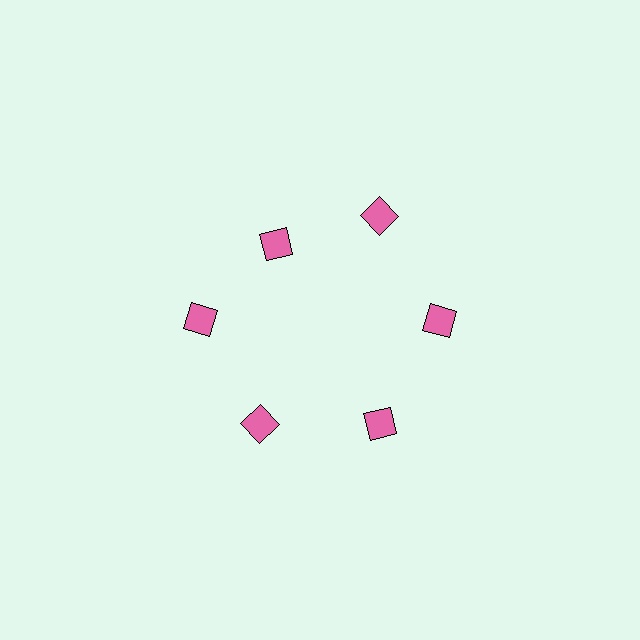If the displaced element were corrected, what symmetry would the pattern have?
It would have 6-fold rotational symmetry — the pattern would map onto itself every 60 degrees.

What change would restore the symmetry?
The symmetry would be restored by moving it outward, back onto the ring so that all 6 squares sit at equal angles and equal distance from the center.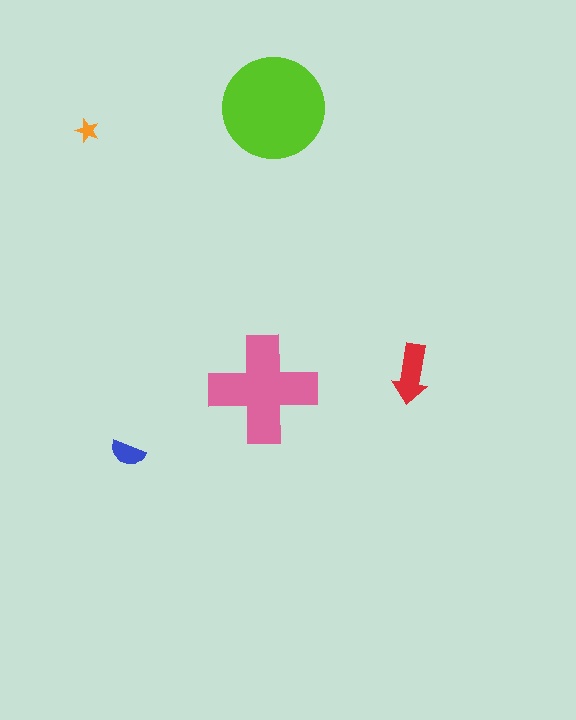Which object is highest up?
The lime circle is topmost.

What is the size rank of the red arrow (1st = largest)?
3rd.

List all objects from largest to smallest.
The lime circle, the pink cross, the red arrow, the blue semicircle, the orange star.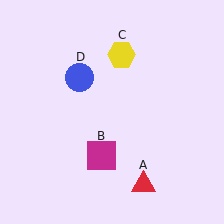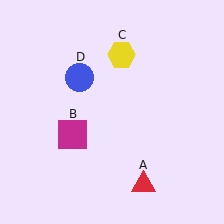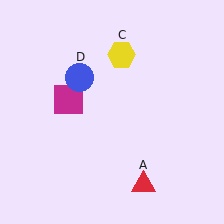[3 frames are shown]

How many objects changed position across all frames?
1 object changed position: magenta square (object B).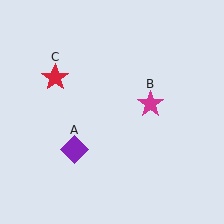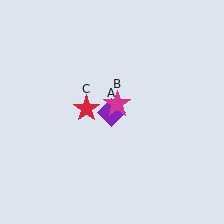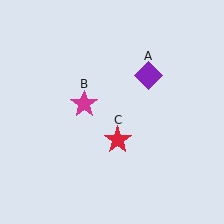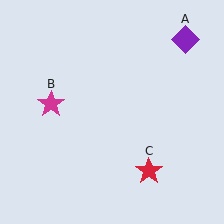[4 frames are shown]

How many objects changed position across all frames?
3 objects changed position: purple diamond (object A), magenta star (object B), red star (object C).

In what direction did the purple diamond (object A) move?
The purple diamond (object A) moved up and to the right.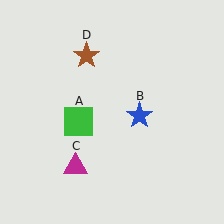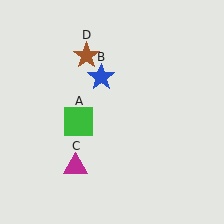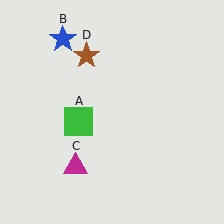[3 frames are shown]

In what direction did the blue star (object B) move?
The blue star (object B) moved up and to the left.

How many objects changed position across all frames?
1 object changed position: blue star (object B).